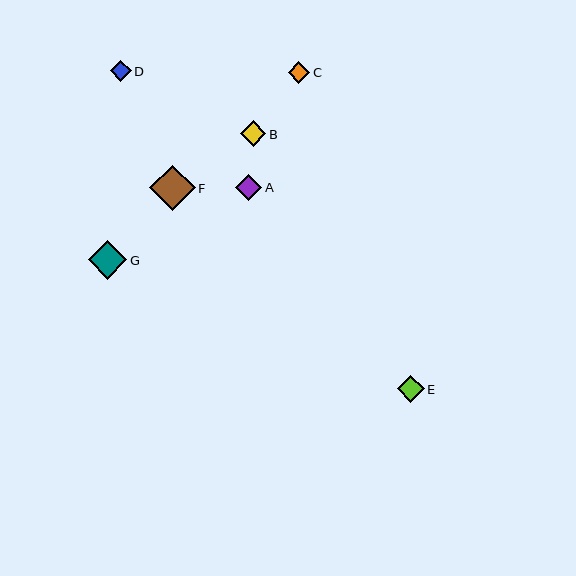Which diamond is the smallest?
Diamond D is the smallest with a size of approximately 20 pixels.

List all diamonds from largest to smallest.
From largest to smallest: F, G, E, A, B, C, D.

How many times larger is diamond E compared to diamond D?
Diamond E is approximately 1.3 times the size of diamond D.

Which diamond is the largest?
Diamond F is the largest with a size of approximately 45 pixels.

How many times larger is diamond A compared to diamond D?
Diamond A is approximately 1.3 times the size of diamond D.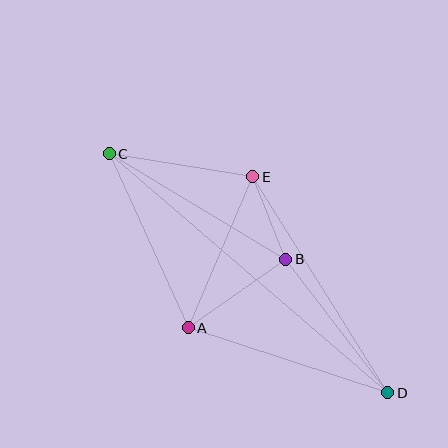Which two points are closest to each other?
Points B and E are closest to each other.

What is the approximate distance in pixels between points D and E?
The distance between D and E is approximately 255 pixels.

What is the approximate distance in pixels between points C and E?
The distance between C and E is approximately 145 pixels.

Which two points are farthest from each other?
Points C and D are farthest from each other.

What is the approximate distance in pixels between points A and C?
The distance between A and C is approximately 191 pixels.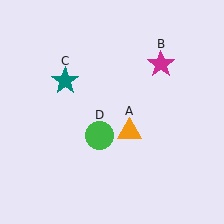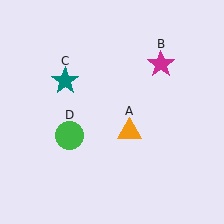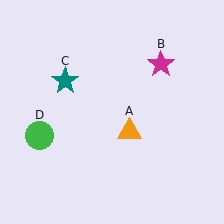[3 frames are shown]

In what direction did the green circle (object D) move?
The green circle (object D) moved left.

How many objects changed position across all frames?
1 object changed position: green circle (object D).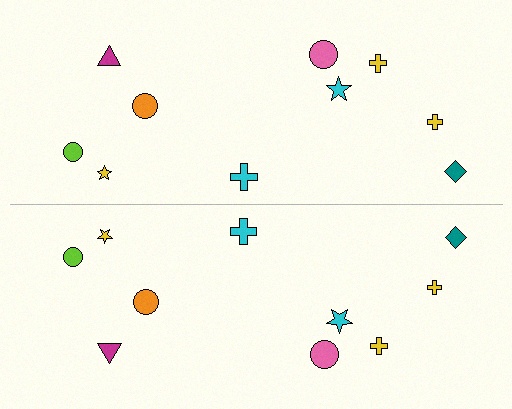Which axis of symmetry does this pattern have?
The pattern has a horizontal axis of symmetry running through the center of the image.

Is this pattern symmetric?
Yes, this pattern has bilateral (reflection) symmetry.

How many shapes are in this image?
There are 20 shapes in this image.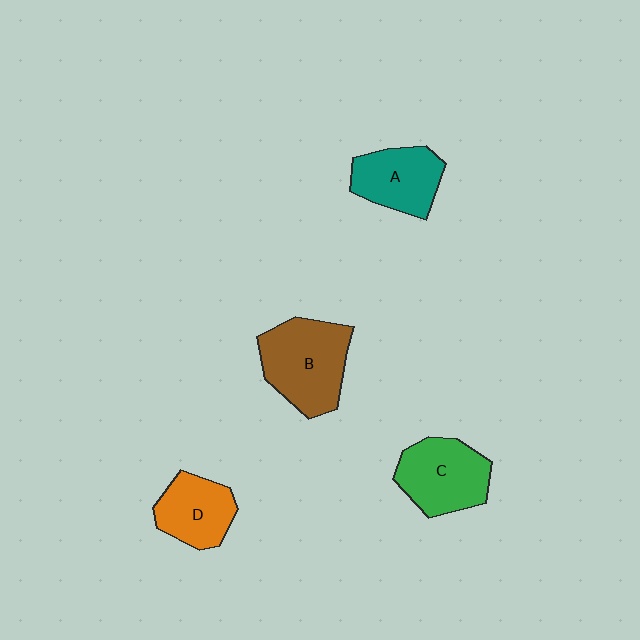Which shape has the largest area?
Shape B (brown).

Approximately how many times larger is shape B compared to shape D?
Approximately 1.5 times.